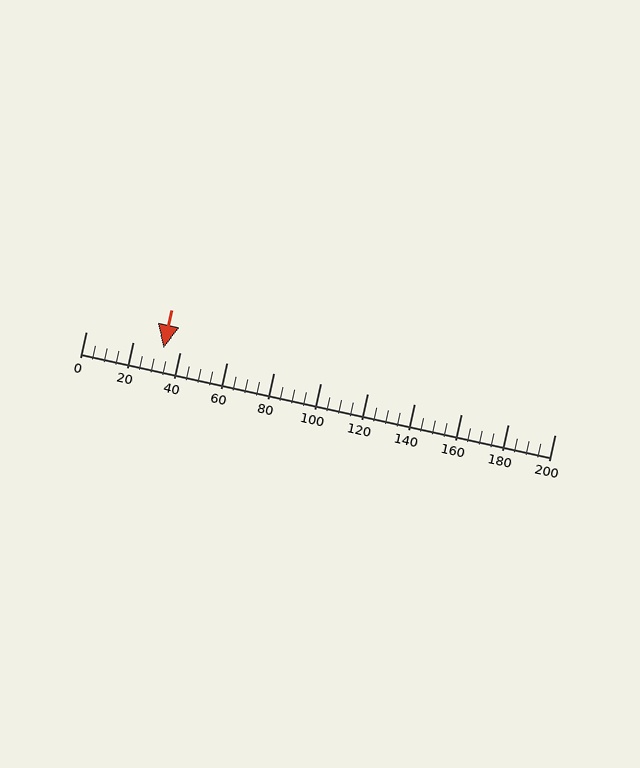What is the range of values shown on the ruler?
The ruler shows values from 0 to 200.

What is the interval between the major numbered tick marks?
The major tick marks are spaced 20 units apart.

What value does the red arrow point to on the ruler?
The red arrow points to approximately 33.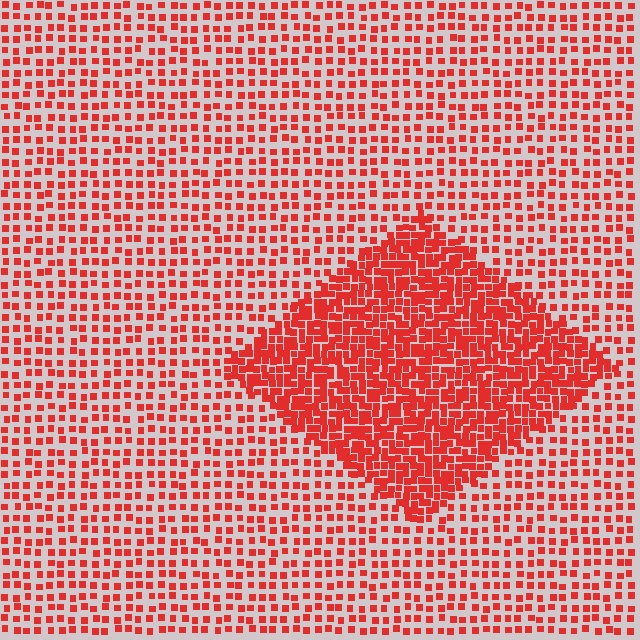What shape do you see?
I see a diamond.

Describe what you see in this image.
The image contains small red elements arranged at two different densities. A diamond-shaped region is visible where the elements are more densely packed than the surrounding area.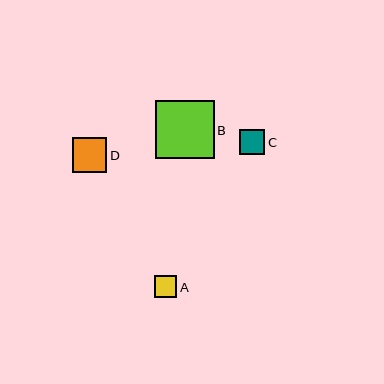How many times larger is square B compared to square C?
Square B is approximately 2.3 times the size of square C.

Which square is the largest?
Square B is the largest with a size of approximately 58 pixels.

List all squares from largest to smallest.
From largest to smallest: B, D, C, A.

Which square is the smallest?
Square A is the smallest with a size of approximately 22 pixels.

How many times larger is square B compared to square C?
Square B is approximately 2.3 times the size of square C.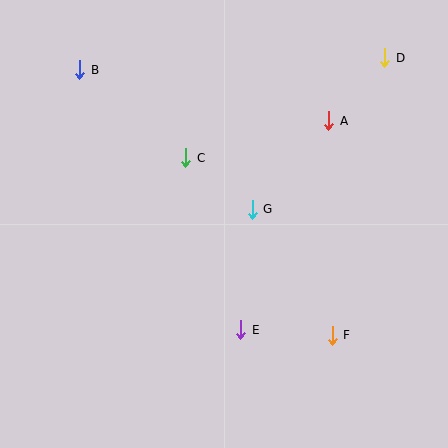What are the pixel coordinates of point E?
Point E is at (241, 330).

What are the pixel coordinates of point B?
Point B is at (80, 70).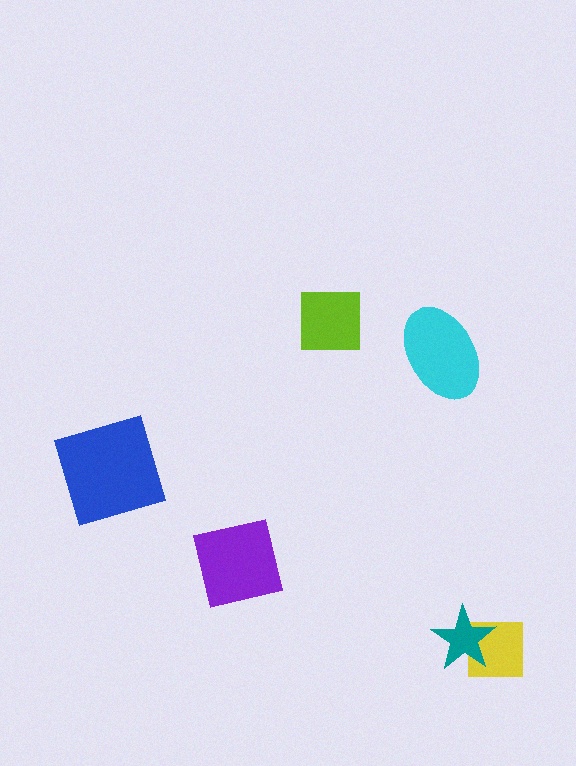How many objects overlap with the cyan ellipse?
0 objects overlap with the cyan ellipse.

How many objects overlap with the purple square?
0 objects overlap with the purple square.